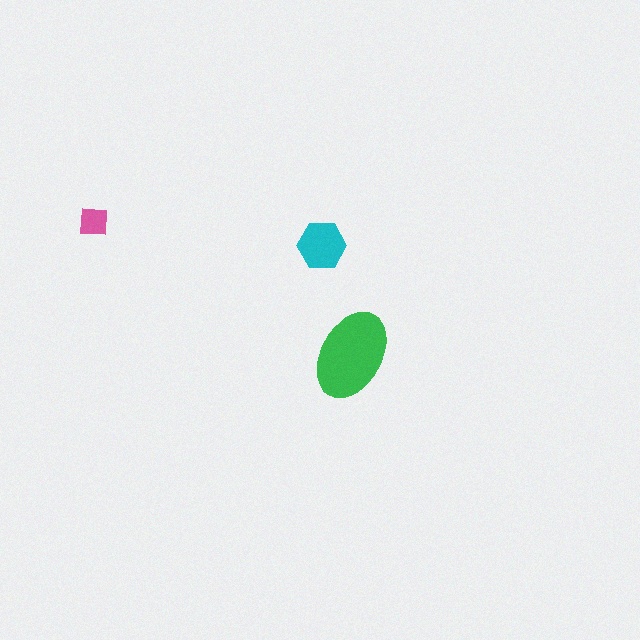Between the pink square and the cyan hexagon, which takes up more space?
The cyan hexagon.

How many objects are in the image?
There are 3 objects in the image.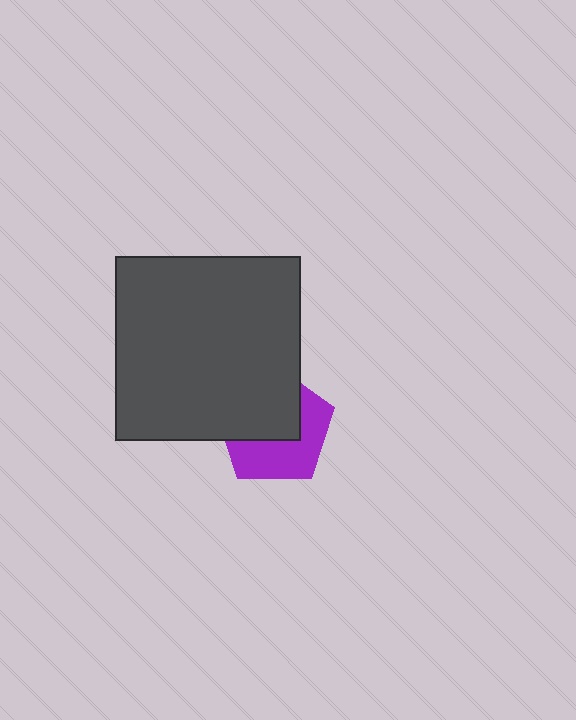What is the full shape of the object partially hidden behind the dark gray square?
The partially hidden object is a purple pentagon.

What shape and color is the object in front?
The object in front is a dark gray square.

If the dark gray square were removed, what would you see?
You would see the complete purple pentagon.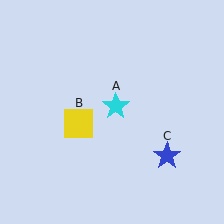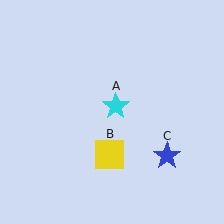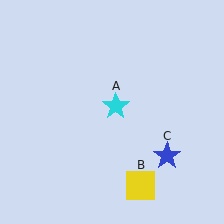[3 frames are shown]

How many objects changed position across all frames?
1 object changed position: yellow square (object B).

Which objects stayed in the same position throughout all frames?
Cyan star (object A) and blue star (object C) remained stationary.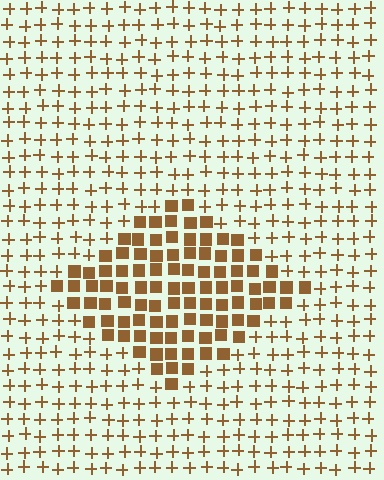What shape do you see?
I see a diamond.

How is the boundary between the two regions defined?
The boundary is defined by a change in element shape: squares inside vs. plus signs outside. All elements share the same color and spacing.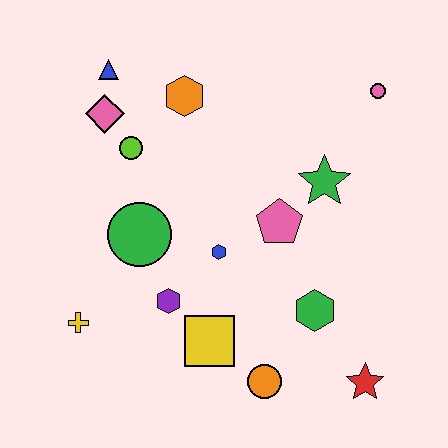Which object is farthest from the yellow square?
The pink circle is farthest from the yellow square.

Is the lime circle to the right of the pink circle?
No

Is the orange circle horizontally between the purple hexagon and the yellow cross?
No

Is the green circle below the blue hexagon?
No